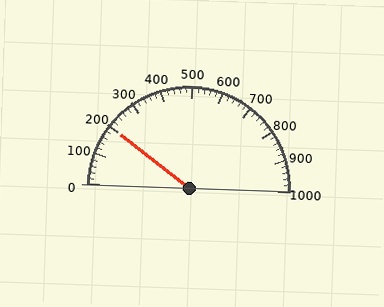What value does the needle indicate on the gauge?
The needle indicates approximately 200.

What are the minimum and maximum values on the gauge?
The gauge ranges from 0 to 1000.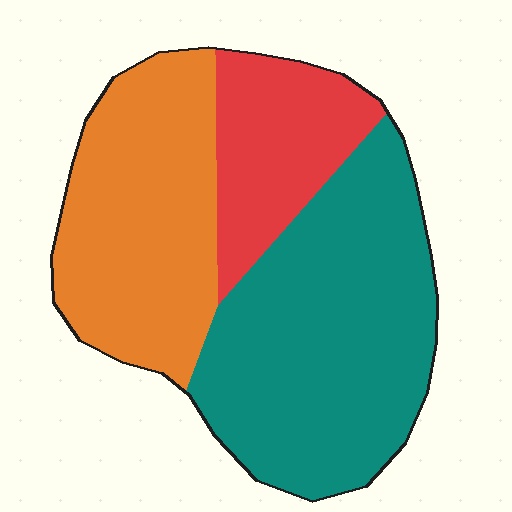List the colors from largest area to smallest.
From largest to smallest: teal, orange, red.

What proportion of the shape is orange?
Orange covers roughly 35% of the shape.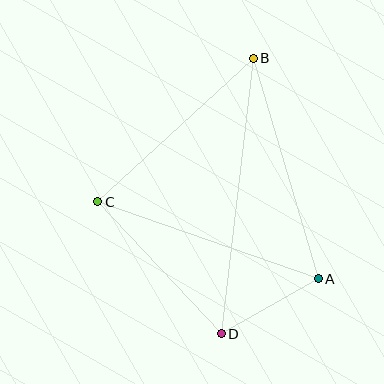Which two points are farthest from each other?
Points B and D are farthest from each other.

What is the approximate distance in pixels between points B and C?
The distance between B and C is approximately 211 pixels.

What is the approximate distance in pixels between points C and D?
The distance between C and D is approximately 181 pixels.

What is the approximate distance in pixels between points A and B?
The distance between A and B is approximately 230 pixels.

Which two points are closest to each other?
Points A and D are closest to each other.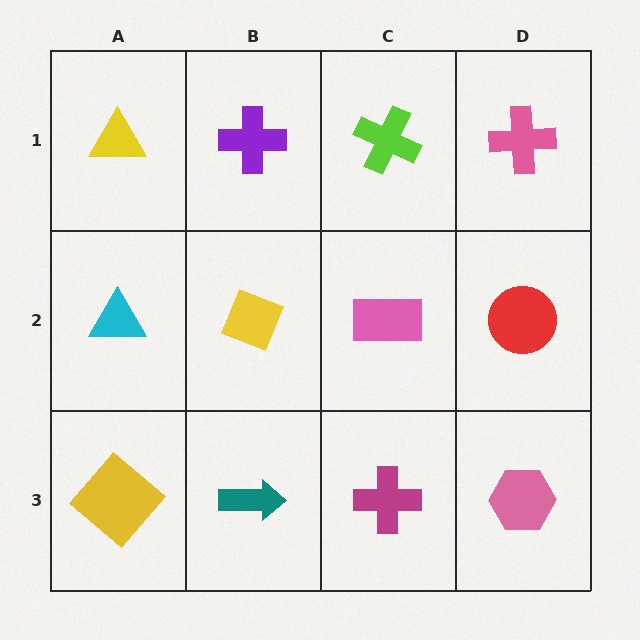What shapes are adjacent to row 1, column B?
A yellow diamond (row 2, column B), a yellow triangle (row 1, column A), a lime cross (row 1, column C).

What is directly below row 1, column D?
A red circle.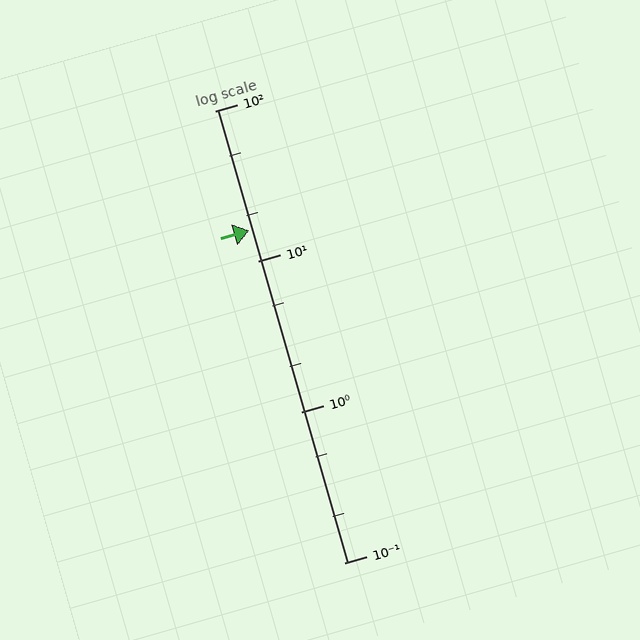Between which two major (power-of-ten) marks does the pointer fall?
The pointer is between 10 and 100.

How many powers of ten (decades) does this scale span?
The scale spans 3 decades, from 0.1 to 100.